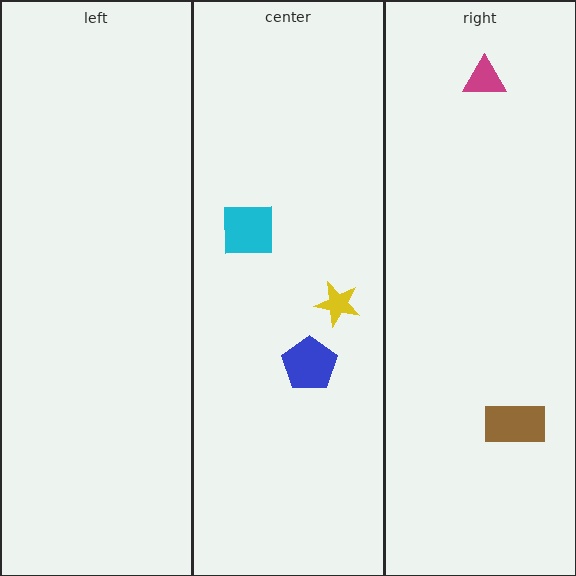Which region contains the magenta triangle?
The right region.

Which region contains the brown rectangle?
The right region.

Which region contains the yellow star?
The center region.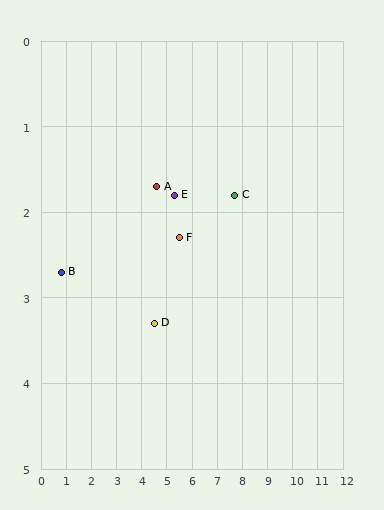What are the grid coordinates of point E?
Point E is at approximately (5.3, 1.8).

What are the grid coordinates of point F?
Point F is at approximately (5.5, 2.3).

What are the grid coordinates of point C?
Point C is at approximately (7.7, 1.8).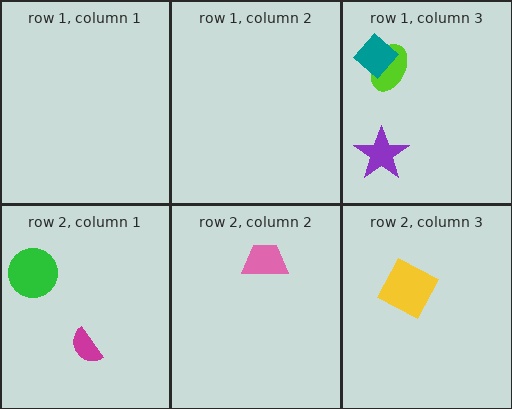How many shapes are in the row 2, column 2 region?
1.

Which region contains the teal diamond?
The row 1, column 3 region.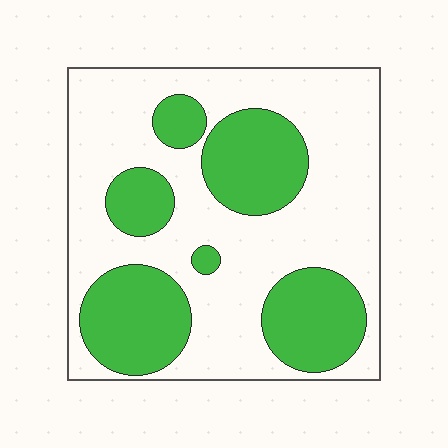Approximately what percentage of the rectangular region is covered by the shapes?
Approximately 35%.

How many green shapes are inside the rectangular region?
6.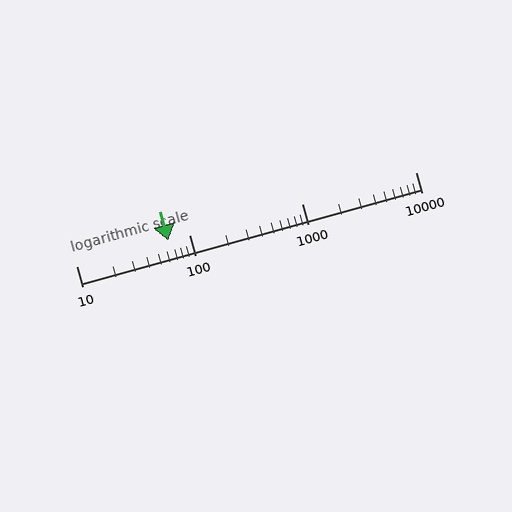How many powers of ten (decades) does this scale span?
The scale spans 3 decades, from 10 to 10000.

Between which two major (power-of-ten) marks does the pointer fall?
The pointer is between 10 and 100.